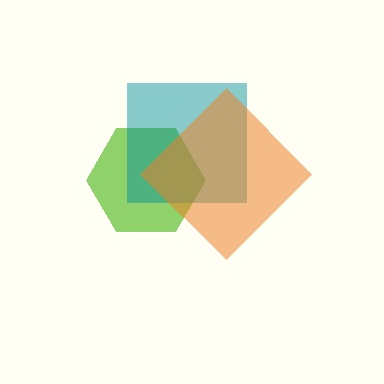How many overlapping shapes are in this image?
There are 3 overlapping shapes in the image.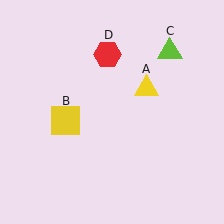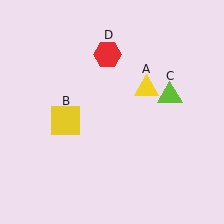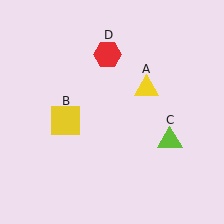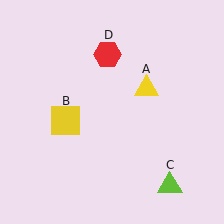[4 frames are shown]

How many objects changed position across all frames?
1 object changed position: lime triangle (object C).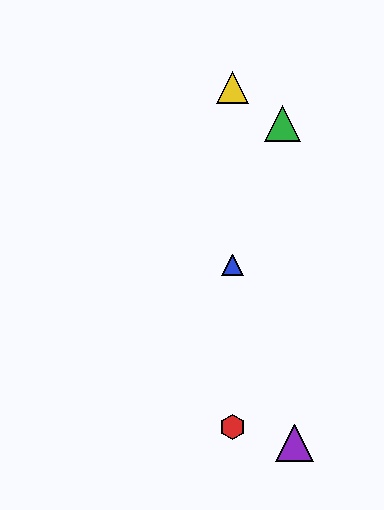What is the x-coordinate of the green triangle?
The green triangle is at x≈283.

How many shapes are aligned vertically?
3 shapes (the red hexagon, the blue triangle, the yellow triangle) are aligned vertically.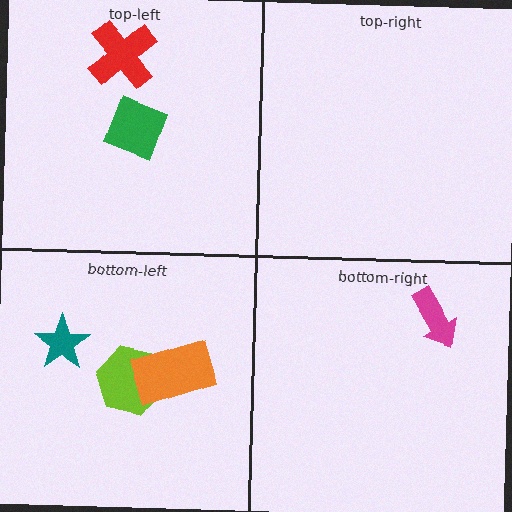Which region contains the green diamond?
The top-left region.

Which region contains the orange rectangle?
The bottom-left region.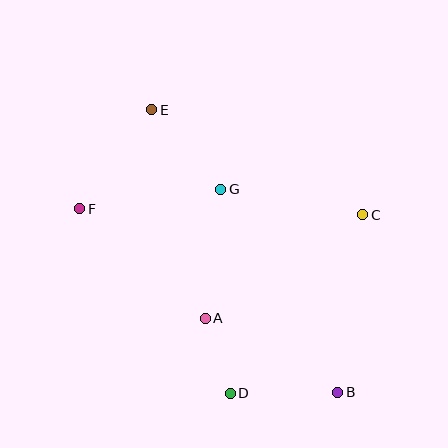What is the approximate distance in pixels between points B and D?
The distance between B and D is approximately 107 pixels.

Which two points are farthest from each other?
Points B and E are farthest from each other.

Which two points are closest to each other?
Points A and D are closest to each other.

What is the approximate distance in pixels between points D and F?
The distance between D and F is approximately 238 pixels.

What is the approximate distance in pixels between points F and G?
The distance between F and G is approximately 142 pixels.